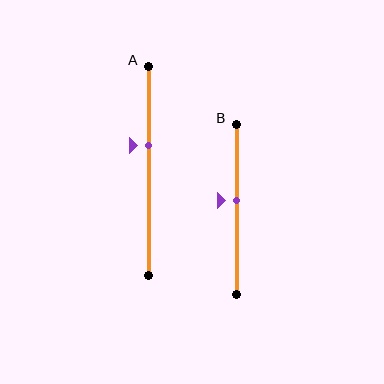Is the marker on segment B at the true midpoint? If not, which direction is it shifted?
No, the marker on segment B is shifted upward by about 5% of the segment length.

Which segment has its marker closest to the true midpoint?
Segment B has its marker closest to the true midpoint.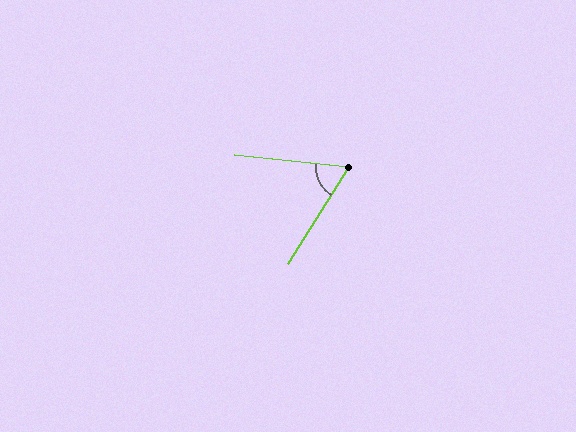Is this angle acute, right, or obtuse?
It is acute.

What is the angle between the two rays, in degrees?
Approximately 63 degrees.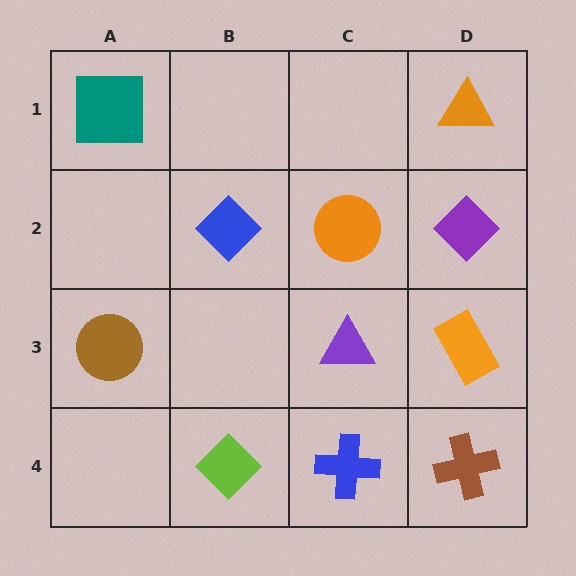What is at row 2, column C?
An orange circle.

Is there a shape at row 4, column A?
No, that cell is empty.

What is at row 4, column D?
A brown cross.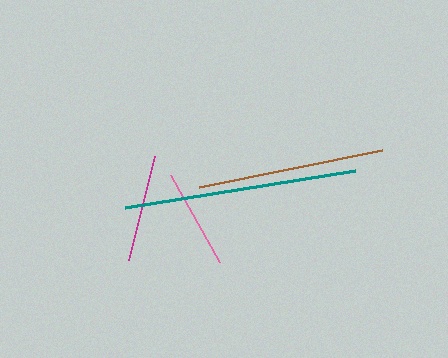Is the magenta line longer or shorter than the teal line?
The teal line is longer than the magenta line.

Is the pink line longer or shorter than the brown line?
The brown line is longer than the pink line.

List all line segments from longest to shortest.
From longest to shortest: teal, brown, magenta, pink.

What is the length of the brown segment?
The brown segment is approximately 187 pixels long.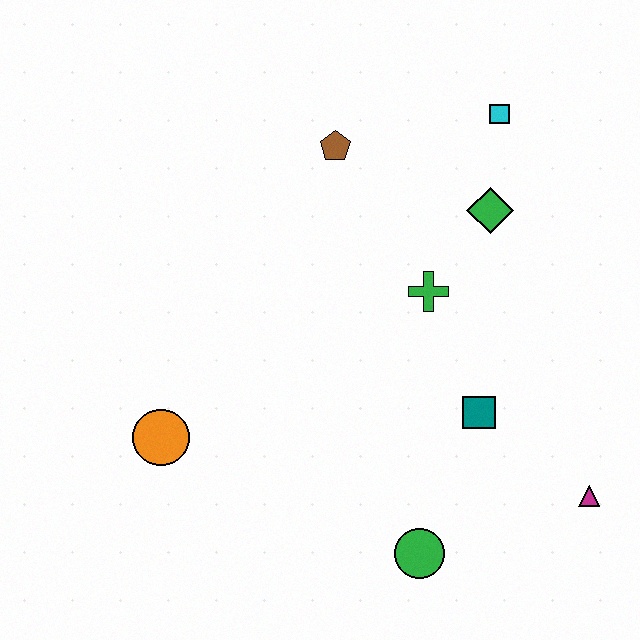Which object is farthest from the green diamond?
The orange circle is farthest from the green diamond.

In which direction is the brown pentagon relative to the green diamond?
The brown pentagon is to the left of the green diamond.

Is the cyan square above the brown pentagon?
Yes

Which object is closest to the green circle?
The teal square is closest to the green circle.